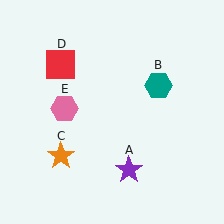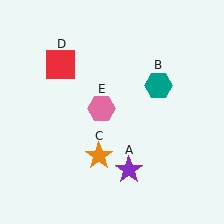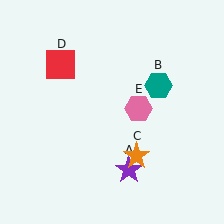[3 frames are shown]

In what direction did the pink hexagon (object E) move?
The pink hexagon (object E) moved right.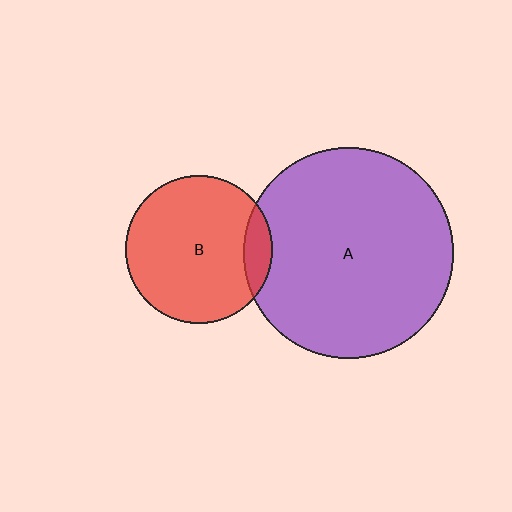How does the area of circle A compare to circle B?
Approximately 2.0 times.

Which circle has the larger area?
Circle A (purple).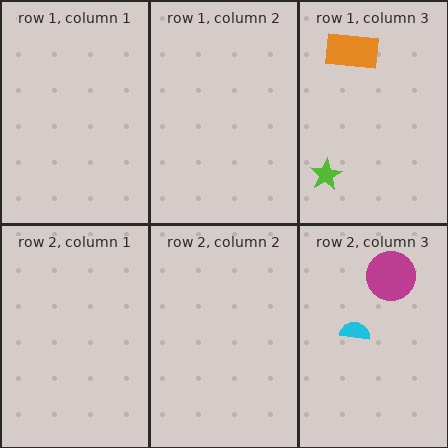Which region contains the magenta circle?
The row 2, column 3 region.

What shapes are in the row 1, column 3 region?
The orange rectangle, the lime star.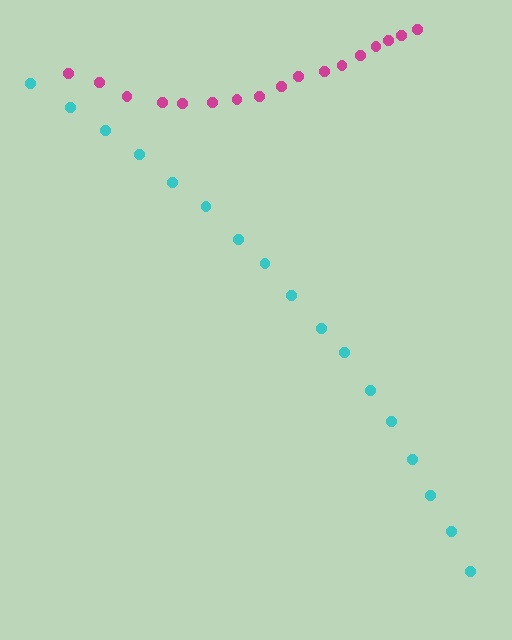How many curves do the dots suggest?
There are 2 distinct paths.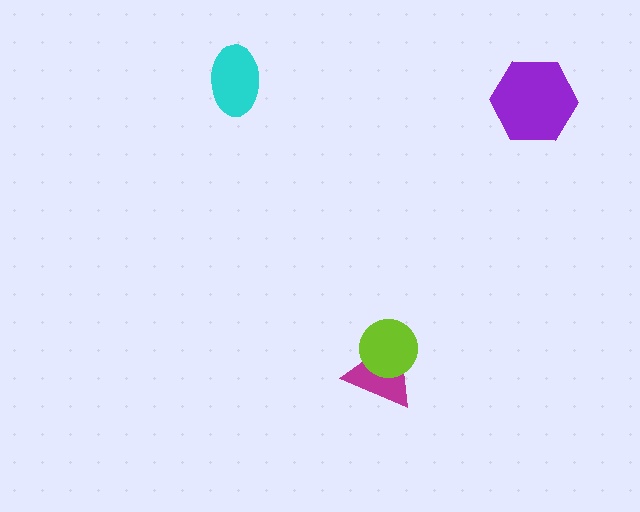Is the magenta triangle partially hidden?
Yes, it is partially covered by another shape.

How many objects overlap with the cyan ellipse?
0 objects overlap with the cyan ellipse.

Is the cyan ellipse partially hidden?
No, no other shape covers it.